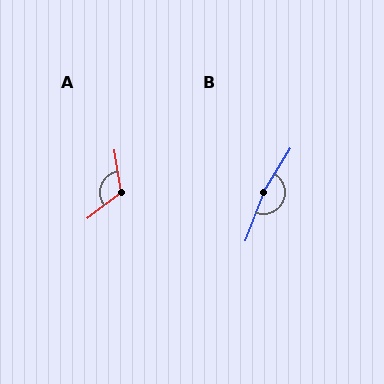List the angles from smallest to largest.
A (118°), B (170°).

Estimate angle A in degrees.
Approximately 118 degrees.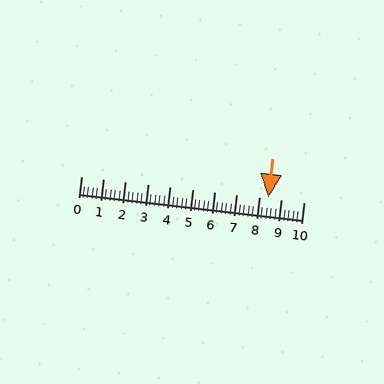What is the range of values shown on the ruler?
The ruler shows values from 0 to 10.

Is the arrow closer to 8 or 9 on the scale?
The arrow is closer to 8.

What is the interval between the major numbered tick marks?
The major tick marks are spaced 1 units apart.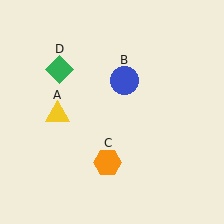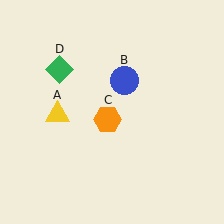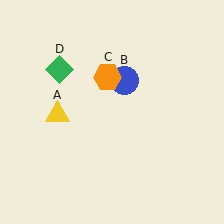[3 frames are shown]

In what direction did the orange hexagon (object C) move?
The orange hexagon (object C) moved up.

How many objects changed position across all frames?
1 object changed position: orange hexagon (object C).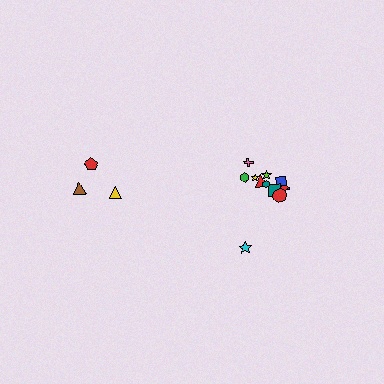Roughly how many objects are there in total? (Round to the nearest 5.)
Roughly 15 objects in total.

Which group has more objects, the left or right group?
The right group.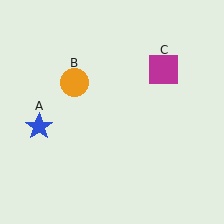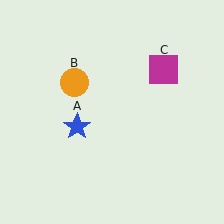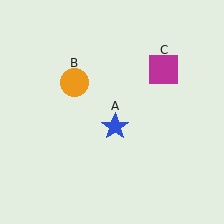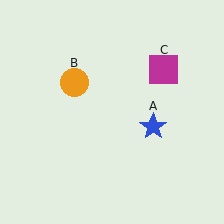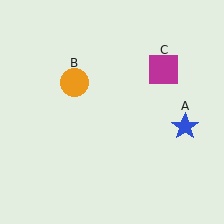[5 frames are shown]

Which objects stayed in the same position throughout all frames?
Orange circle (object B) and magenta square (object C) remained stationary.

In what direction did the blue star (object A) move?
The blue star (object A) moved right.